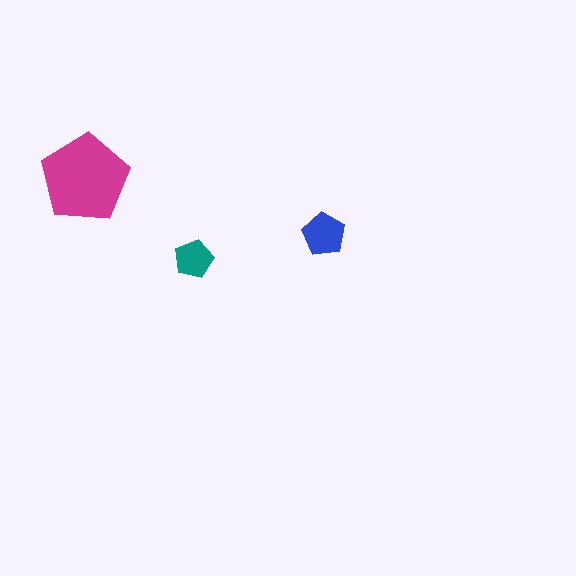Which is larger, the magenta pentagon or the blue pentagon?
The magenta one.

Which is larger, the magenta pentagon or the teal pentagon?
The magenta one.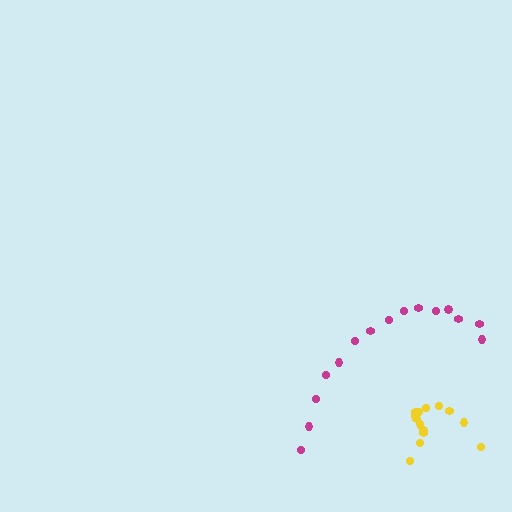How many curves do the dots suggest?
There are 2 distinct paths.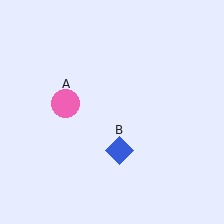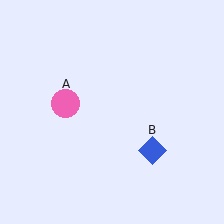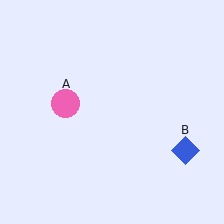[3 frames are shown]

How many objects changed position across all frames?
1 object changed position: blue diamond (object B).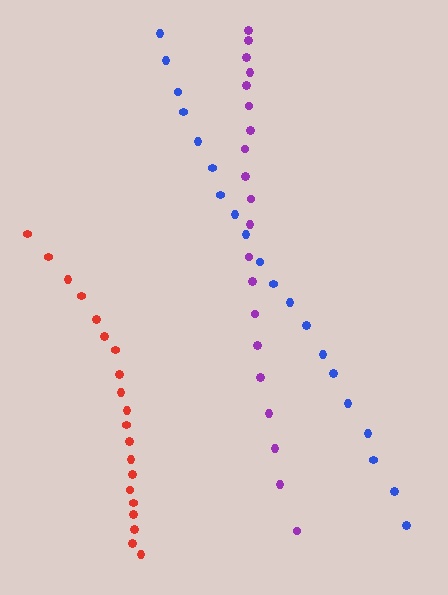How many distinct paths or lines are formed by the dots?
There are 3 distinct paths.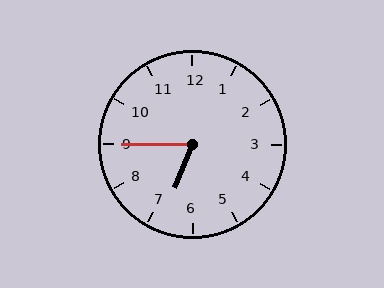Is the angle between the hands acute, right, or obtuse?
It is acute.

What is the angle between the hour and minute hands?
Approximately 68 degrees.